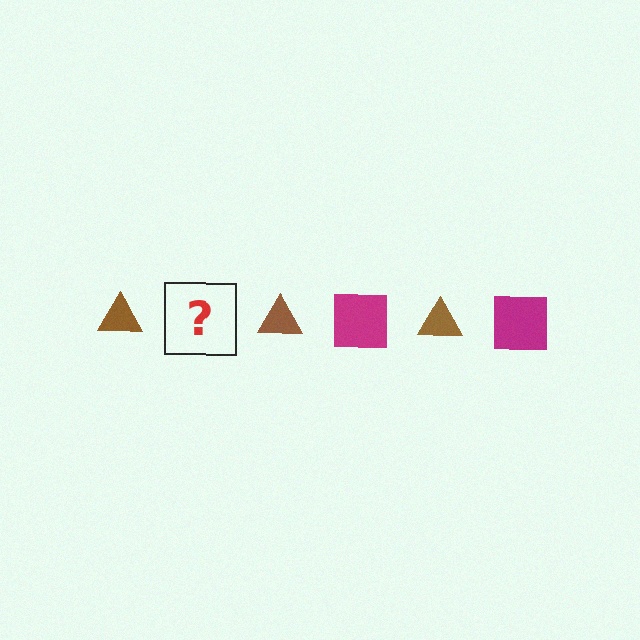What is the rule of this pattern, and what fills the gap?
The rule is that the pattern alternates between brown triangle and magenta square. The gap should be filled with a magenta square.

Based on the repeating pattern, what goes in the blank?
The blank should be a magenta square.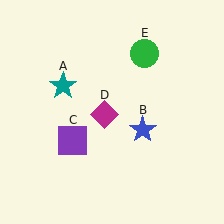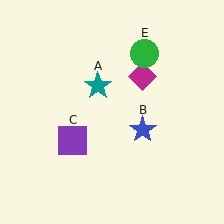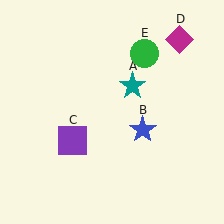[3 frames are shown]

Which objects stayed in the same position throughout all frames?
Blue star (object B) and purple square (object C) and green circle (object E) remained stationary.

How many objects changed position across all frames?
2 objects changed position: teal star (object A), magenta diamond (object D).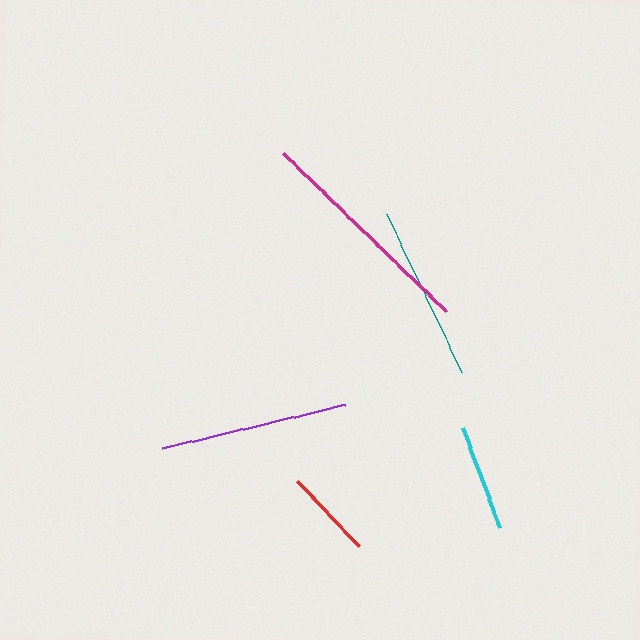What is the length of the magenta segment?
The magenta segment is approximately 228 pixels long.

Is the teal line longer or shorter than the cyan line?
The teal line is longer than the cyan line.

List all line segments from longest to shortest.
From longest to shortest: magenta, purple, teal, cyan, red.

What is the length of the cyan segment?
The cyan segment is approximately 107 pixels long.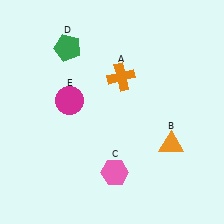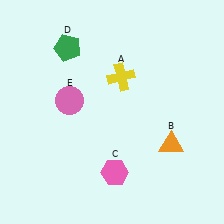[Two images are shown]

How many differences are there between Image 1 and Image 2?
There are 2 differences between the two images.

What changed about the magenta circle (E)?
In Image 1, E is magenta. In Image 2, it changed to pink.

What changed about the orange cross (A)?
In Image 1, A is orange. In Image 2, it changed to yellow.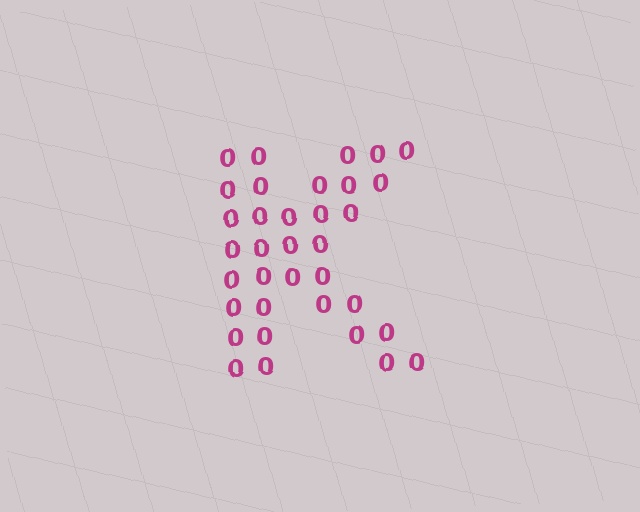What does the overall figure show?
The overall figure shows the letter K.